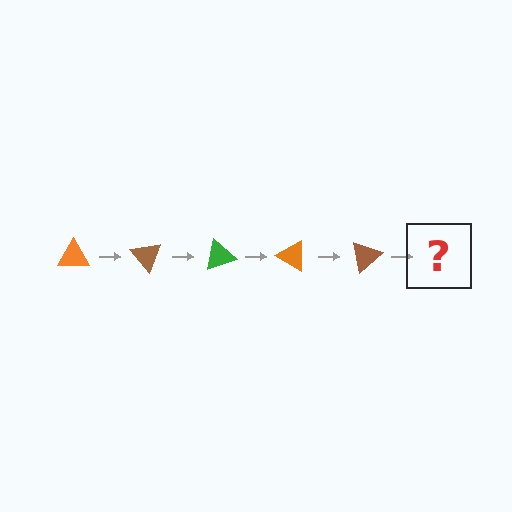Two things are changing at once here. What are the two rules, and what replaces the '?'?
The two rules are that it rotates 50 degrees each step and the color cycles through orange, brown, and green. The '?' should be a green triangle, rotated 250 degrees from the start.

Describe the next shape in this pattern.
It should be a green triangle, rotated 250 degrees from the start.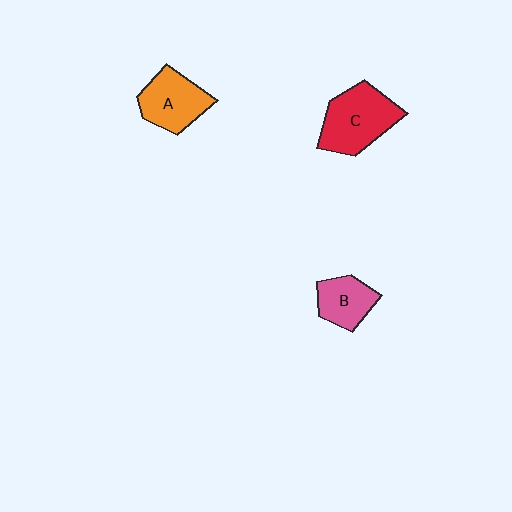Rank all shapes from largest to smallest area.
From largest to smallest: C (red), A (orange), B (pink).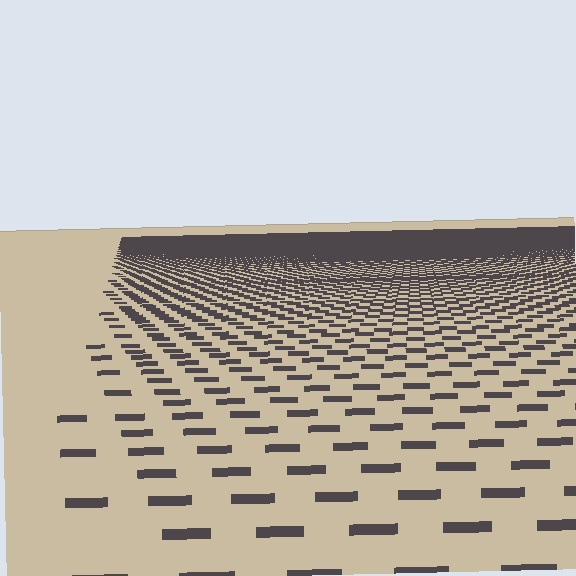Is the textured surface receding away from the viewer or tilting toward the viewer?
The surface is receding away from the viewer. Texture elements get smaller and denser toward the top.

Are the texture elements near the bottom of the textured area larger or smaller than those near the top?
Larger. Near the bottom, elements are closer to the viewer and appear at a bigger on-screen size.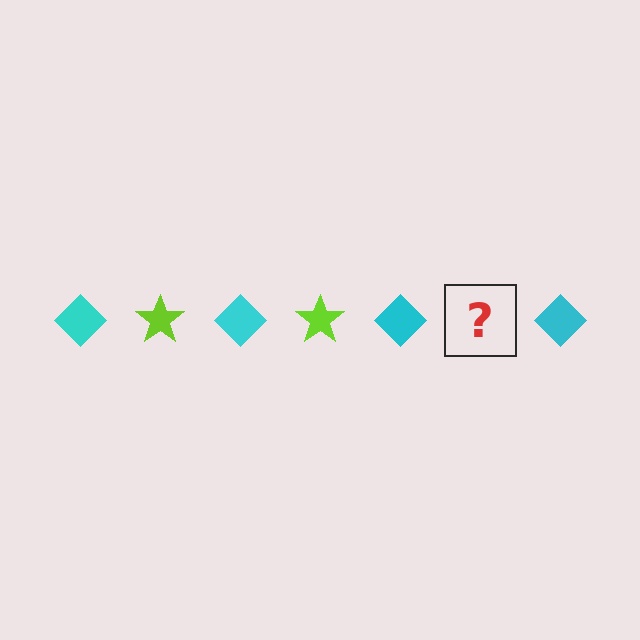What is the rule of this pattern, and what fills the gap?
The rule is that the pattern alternates between cyan diamond and lime star. The gap should be filled with a lime star.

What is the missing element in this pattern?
The missing element is a lime star.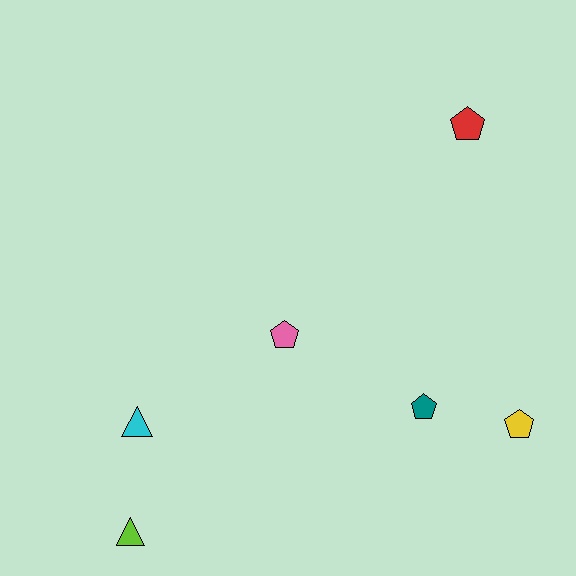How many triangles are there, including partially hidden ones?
There are 2 triangles.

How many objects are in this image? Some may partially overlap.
There are 6 objects.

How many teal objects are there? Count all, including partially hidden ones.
There is 1 teal object.